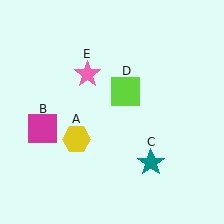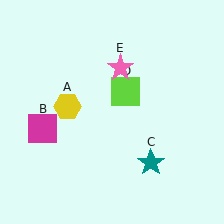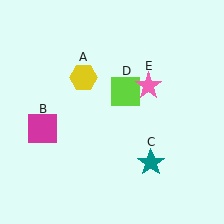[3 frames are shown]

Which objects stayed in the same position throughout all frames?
Magenta square (object B) and teal star (object C) and lime square (object D) remained stationary.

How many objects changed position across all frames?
2 objects changed position: yellow hexagon (object A), pink star (object E).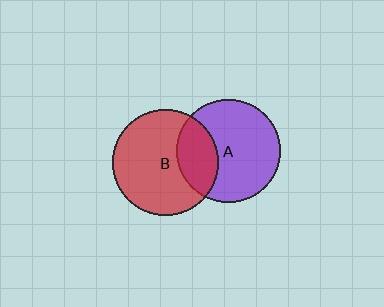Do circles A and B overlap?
Yes.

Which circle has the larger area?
Circle B (red).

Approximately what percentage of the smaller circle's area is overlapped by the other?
Approximately 30%.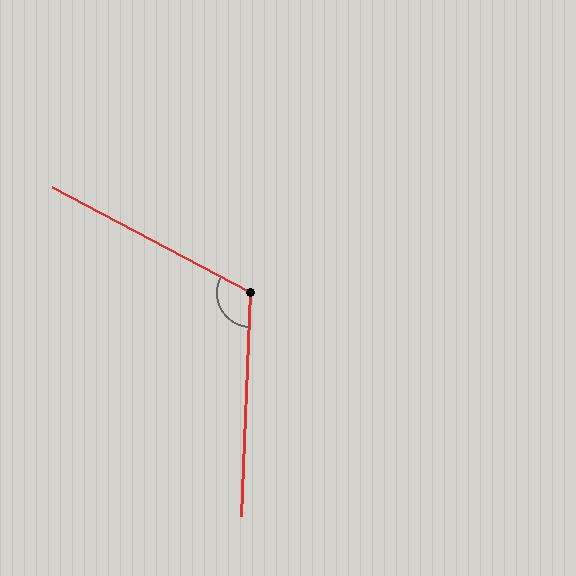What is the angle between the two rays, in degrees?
Approximately 116 degrees.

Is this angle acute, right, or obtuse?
It is obtuse.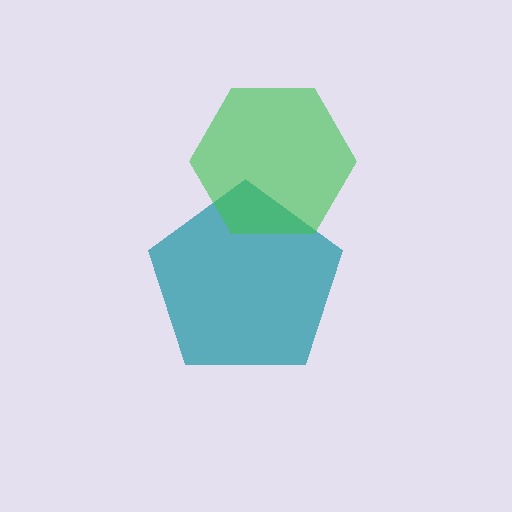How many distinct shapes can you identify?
There are 2 distinct shapes: a teal pentagon, a green hexagon.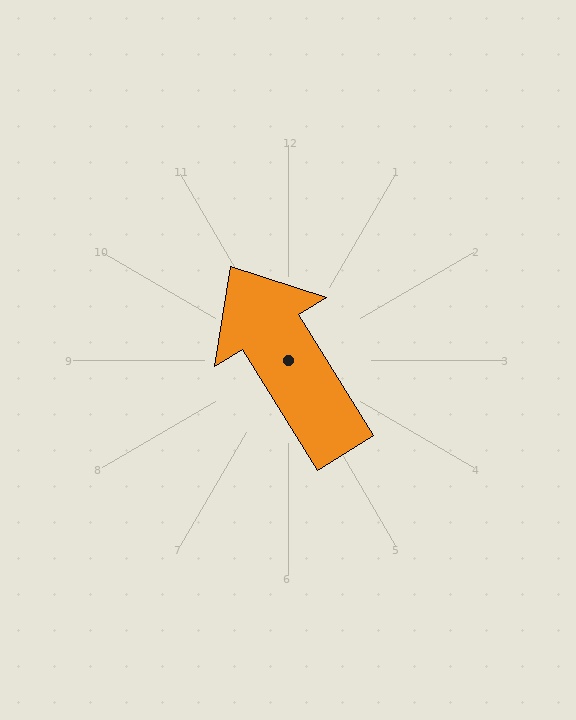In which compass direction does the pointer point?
Northwest.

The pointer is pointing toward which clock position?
Roughly 11 o'clock.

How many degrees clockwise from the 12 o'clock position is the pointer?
Approximately 328 degrees.